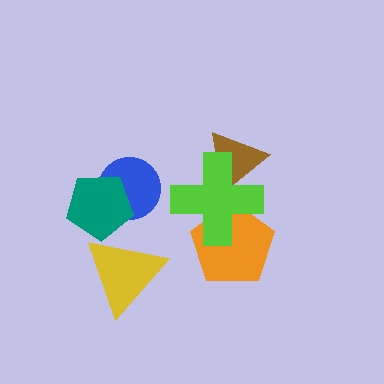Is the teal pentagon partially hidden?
Yes, it is partially covered by another shape.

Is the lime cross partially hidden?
No, no other shape covers it.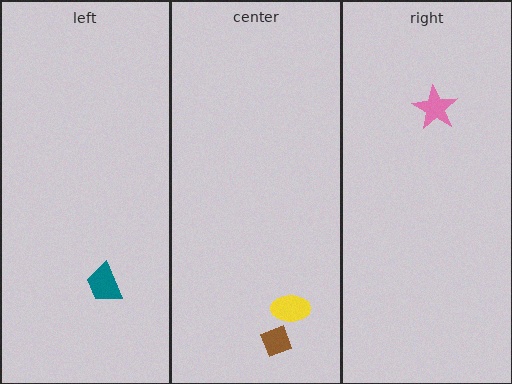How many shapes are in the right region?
1.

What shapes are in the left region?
The teal trapezoid.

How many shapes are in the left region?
1.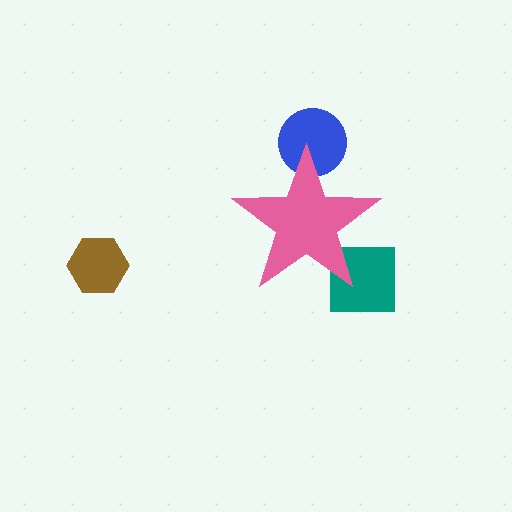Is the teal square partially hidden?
Yes, the teal square is partially hidden behind the pink star.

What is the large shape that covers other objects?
A pink star.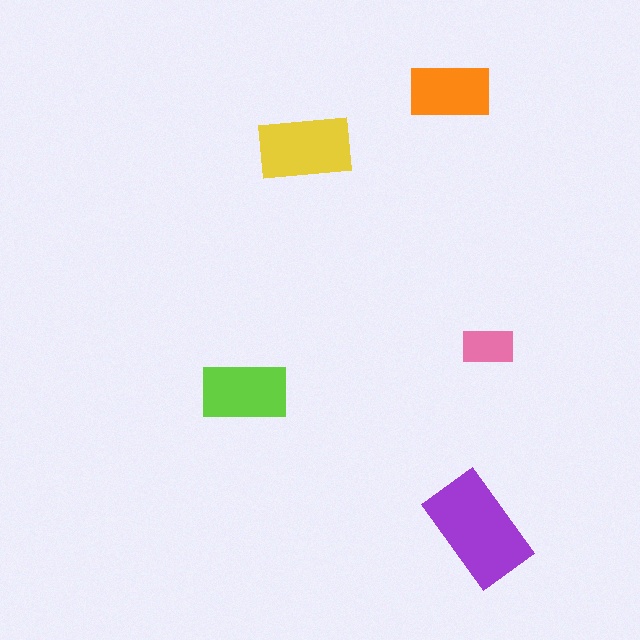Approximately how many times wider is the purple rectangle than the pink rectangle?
About 2 times wider.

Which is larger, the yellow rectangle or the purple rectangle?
The purple one.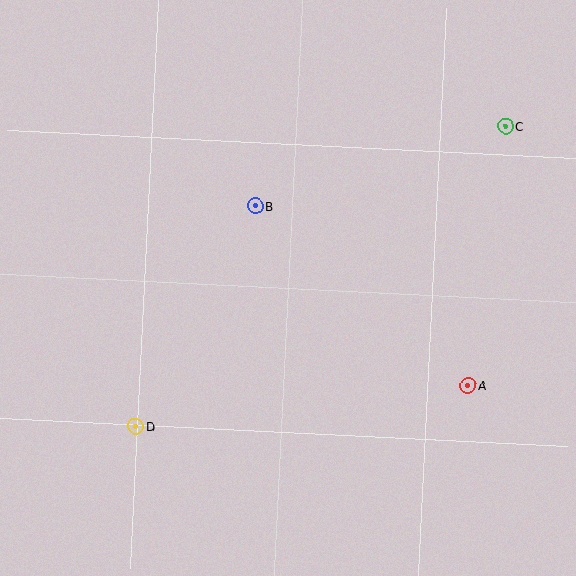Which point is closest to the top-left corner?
Point B is closest to the top-left corner.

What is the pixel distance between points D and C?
The distance between D and C is 476 pixels.